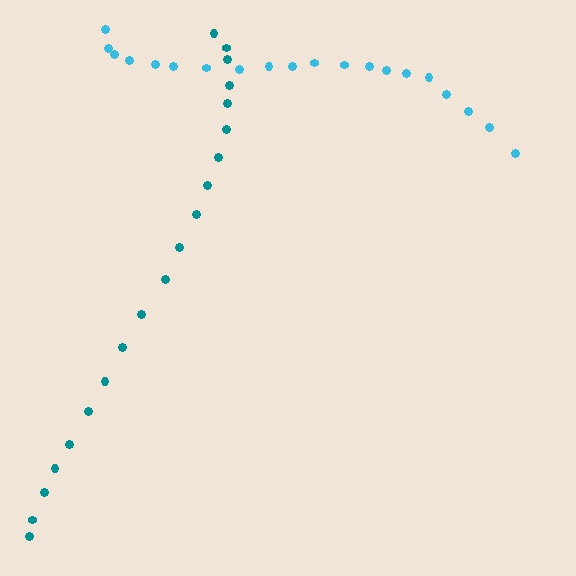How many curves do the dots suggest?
There are 2 distinct paths.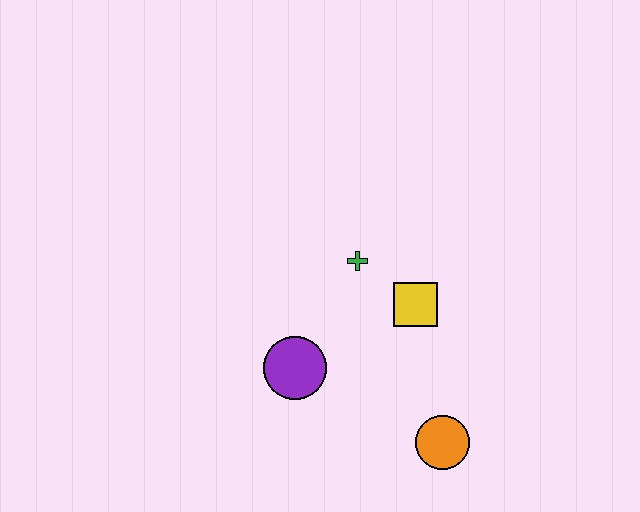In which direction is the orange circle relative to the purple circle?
The orange circle is to the right of the purple circle.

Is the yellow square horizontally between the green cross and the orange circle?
Yes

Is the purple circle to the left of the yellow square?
Yes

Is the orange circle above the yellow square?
No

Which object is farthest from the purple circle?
The orange circle is farthest from the purple circle.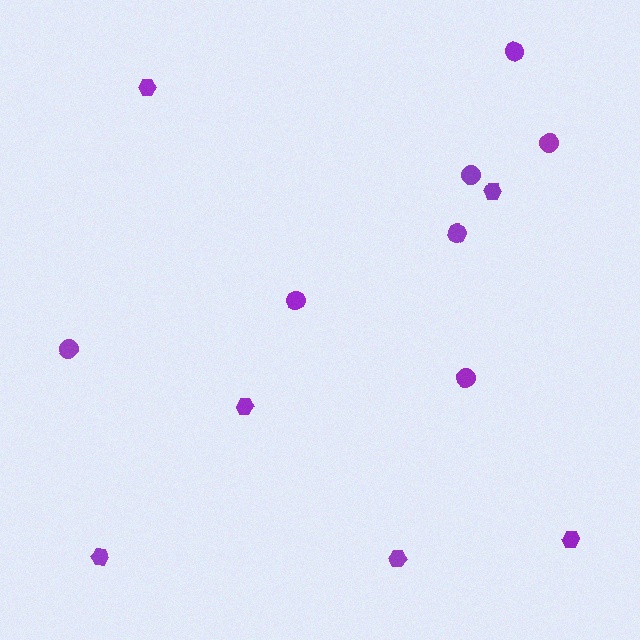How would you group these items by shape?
There are 2 groups: one group of circles (7) and one group of hexagons (6).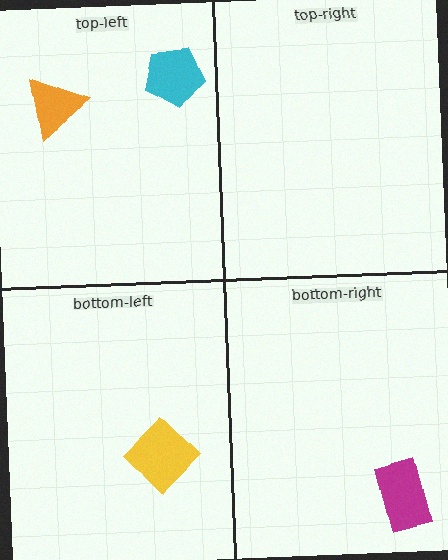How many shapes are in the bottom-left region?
1.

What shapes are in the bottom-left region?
The yellow diamond.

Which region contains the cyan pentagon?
The top-left region.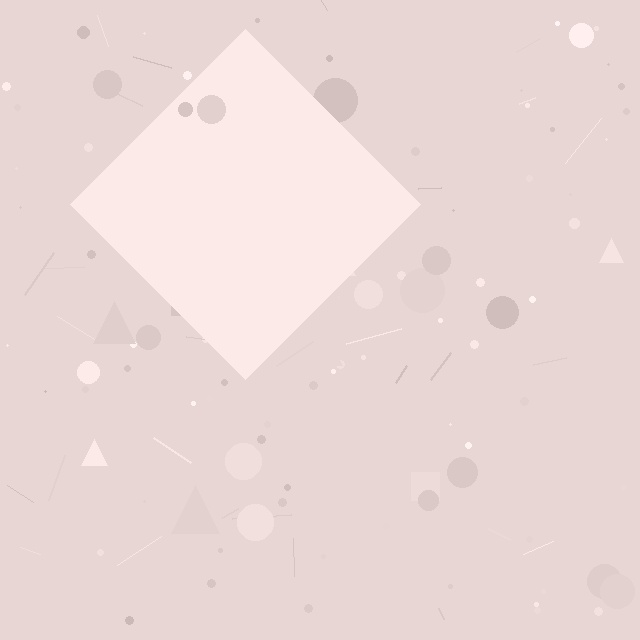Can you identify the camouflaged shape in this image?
The camouflaged shape is a diamond.